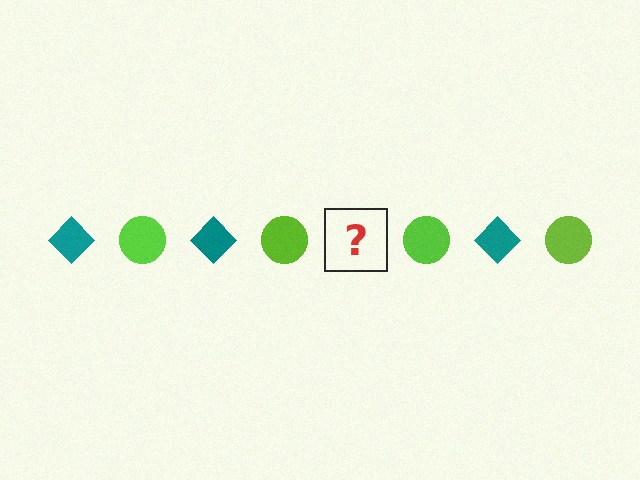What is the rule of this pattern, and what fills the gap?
The rule is that the pattern alternates between teal diamond and lime circle. The gap should be filled with a teal diamond.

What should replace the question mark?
The question mark should be replaced with a teal diamond.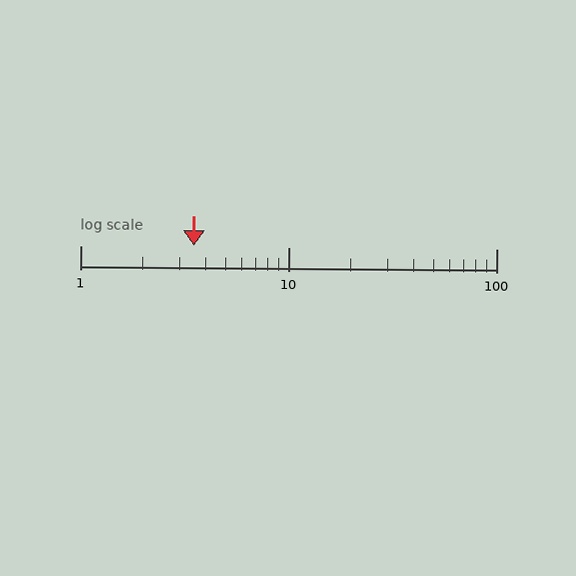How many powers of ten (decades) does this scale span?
The scale spans 2 decades, from 1 to 100.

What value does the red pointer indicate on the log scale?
The pointer indicates approximately 3.5.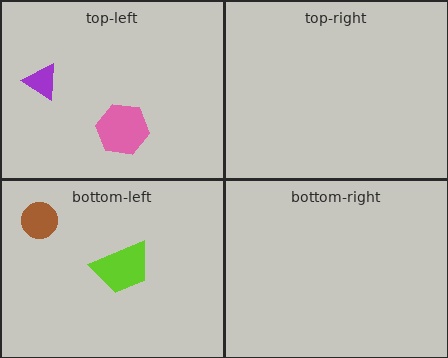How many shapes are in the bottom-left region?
2.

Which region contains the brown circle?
The bottom-left region.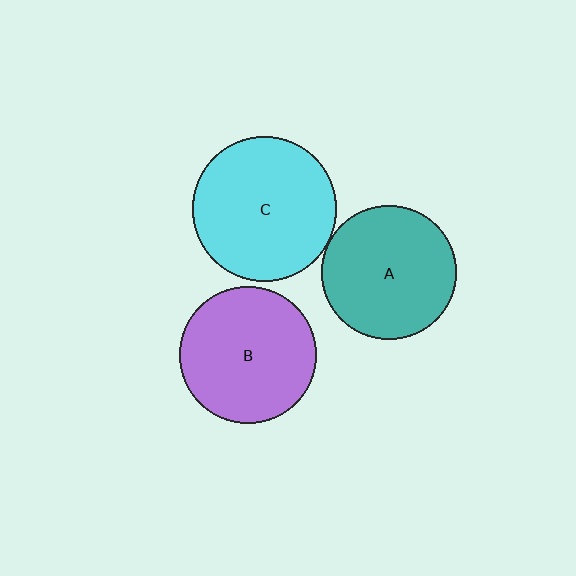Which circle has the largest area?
Circle C (cyan).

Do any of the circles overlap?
No, none of the circles overlap.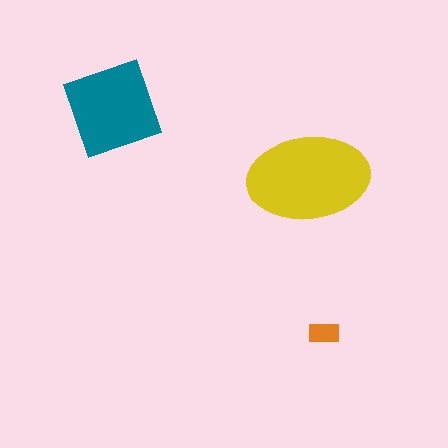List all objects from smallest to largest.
The orange rectangle, the teal square, the yellow ellipse.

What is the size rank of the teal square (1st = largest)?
2nd.